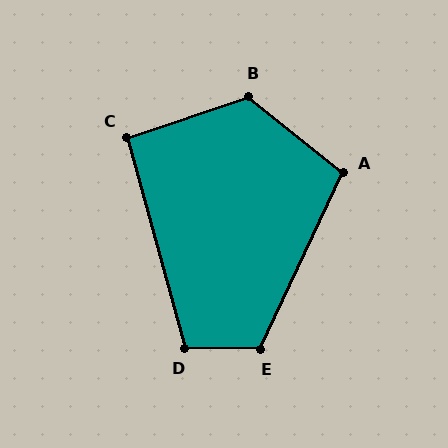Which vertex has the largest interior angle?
B, at approximately 122 degrees.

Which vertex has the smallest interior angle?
C, at approximately 93 degrees.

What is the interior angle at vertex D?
Approximately 106 degrees (obtuse).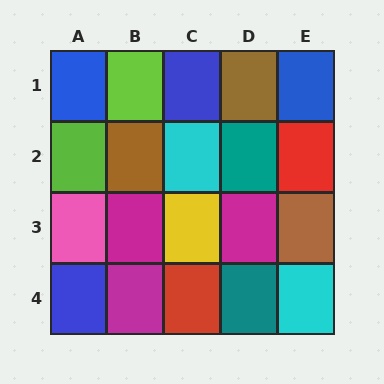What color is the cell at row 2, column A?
Lime.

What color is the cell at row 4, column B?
Magenta.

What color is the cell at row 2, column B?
Brown.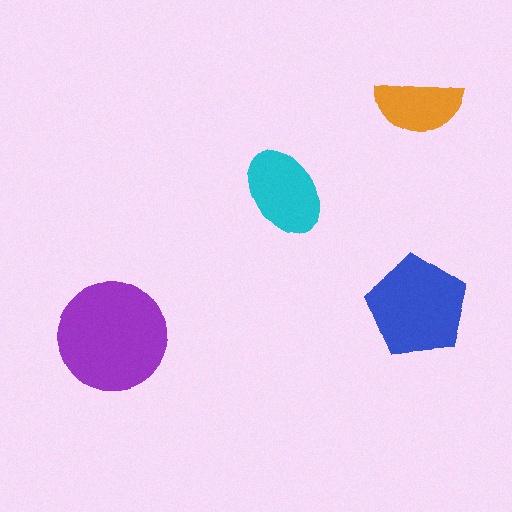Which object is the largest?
The purple circle.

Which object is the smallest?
The orange semicircle.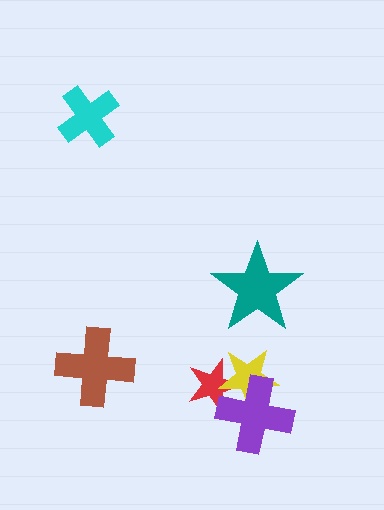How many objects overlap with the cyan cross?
0 objects overlap with the cyan cross.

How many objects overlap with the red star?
2 objects overlap with the red star.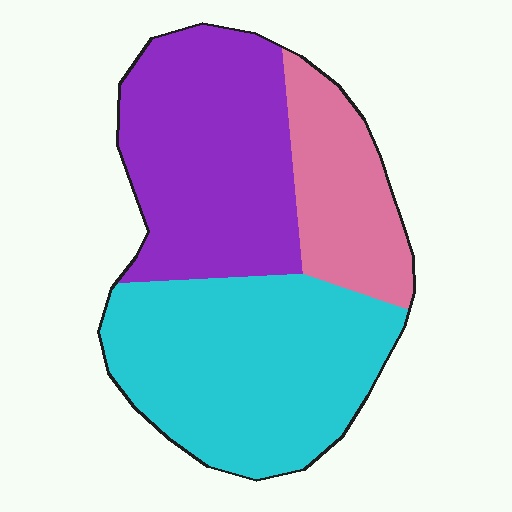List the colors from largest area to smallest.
From largest to smallest: cyan, purple, pink.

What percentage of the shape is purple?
Purple takes up between a third and a half of the shape.